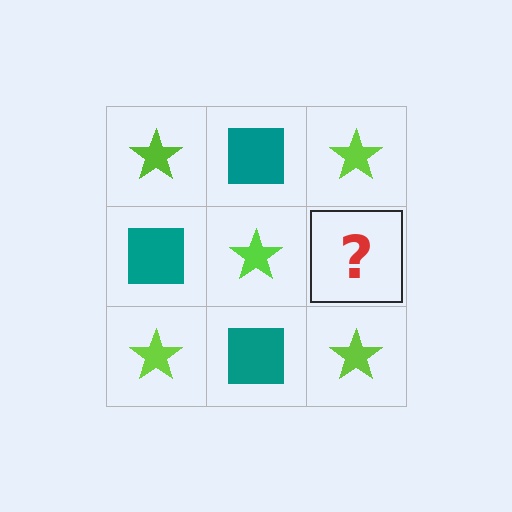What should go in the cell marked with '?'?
The missing cell should contain a teal square.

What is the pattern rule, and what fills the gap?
The rule is that it alternates lime star and teal square in a checkerboard pattern. The gap should be filled with a teal square.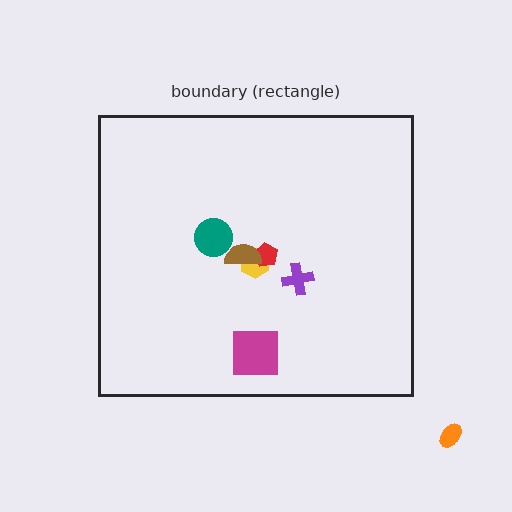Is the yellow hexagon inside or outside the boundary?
Inside.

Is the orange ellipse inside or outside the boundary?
Outside.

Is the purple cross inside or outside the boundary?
Inside.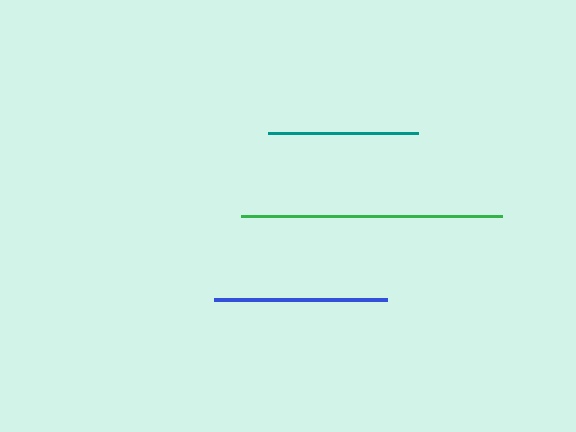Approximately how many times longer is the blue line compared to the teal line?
The blue line is approximately 1.1 times the length of the teal line.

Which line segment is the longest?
The green line is the longest at approximately 261 pixels.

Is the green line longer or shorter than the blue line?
The green line is longer than the blue line.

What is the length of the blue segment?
The blue segment is approximately 173 pixels long.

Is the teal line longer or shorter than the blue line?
The blue line is longer than the teal line.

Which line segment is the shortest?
The teal line is the shortest at approximately 150 pixels.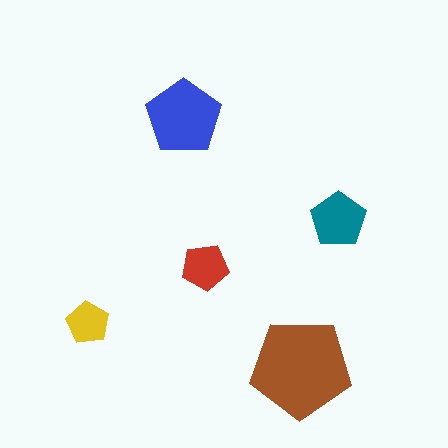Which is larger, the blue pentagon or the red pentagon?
The blue one.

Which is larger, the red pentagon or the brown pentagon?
The brown one.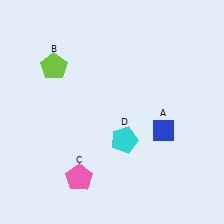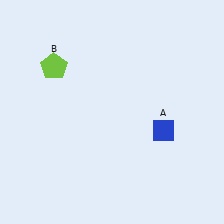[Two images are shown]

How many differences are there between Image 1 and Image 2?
There are 2 differences between the two images.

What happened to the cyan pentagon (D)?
The cyan pentagon (D) was removed in Image 2. It was in the bottom-right area of Image 1.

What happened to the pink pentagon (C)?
The pink pentagon (C) was removed in Image 2. It was in the bottom-left area of Image 1.